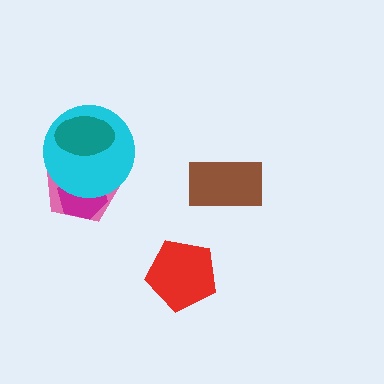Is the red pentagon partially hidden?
No, no other shape covers it.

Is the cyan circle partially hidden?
Yes, it is partially covered by another shape.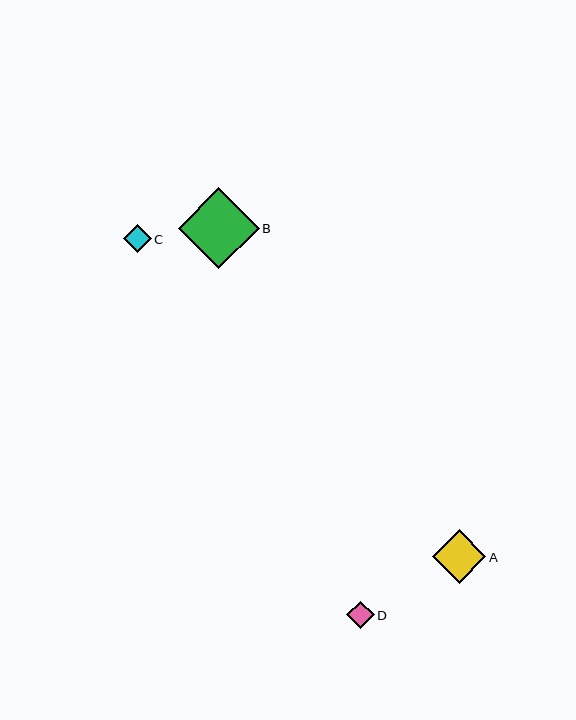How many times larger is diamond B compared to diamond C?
Diamond B is approximately 2.9 times the size of diamond C.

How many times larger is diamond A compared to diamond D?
Diamond A is approximately 1.9 times the size of diamond D.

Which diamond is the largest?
Diamond B is the largest with a size of approximately 81 pixels.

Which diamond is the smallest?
Diamond D is the smallest with a size of approximately 28 pixels.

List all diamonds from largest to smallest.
From largest to smallest: B, A, C, D.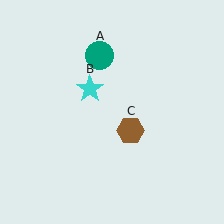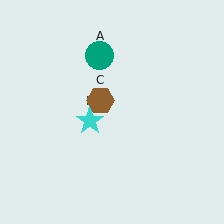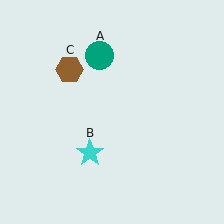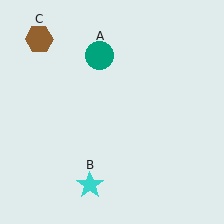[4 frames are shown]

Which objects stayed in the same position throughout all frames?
Teal circle (object A) remained stationary.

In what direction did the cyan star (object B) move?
The cyan star (object B) moved down.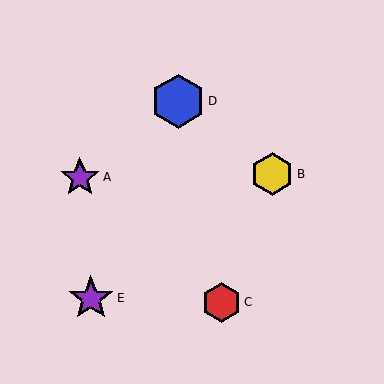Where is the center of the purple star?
The center of the purple star is at (80, 177).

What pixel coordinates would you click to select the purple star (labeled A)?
Click at (80, 177) to select the purple star A.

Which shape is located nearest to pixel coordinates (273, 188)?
The yellow hexagon (labeled B) at (272, 174) is nearest to that location.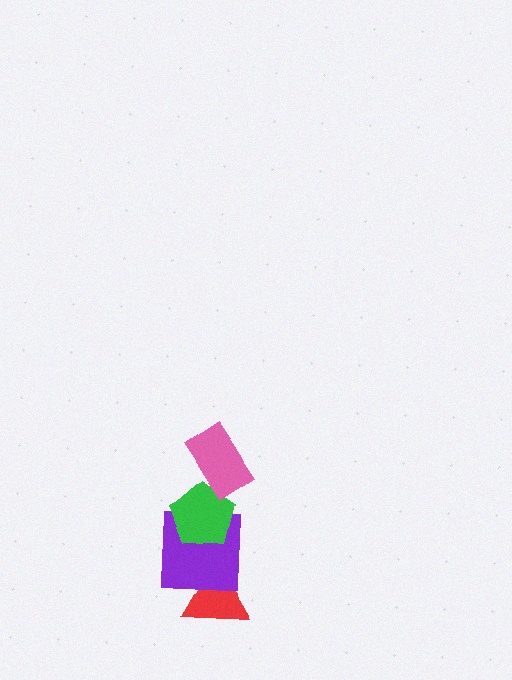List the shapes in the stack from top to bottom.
From top to bottom: the pink rectangle, the green pentagon, the purple square, the red triangle.